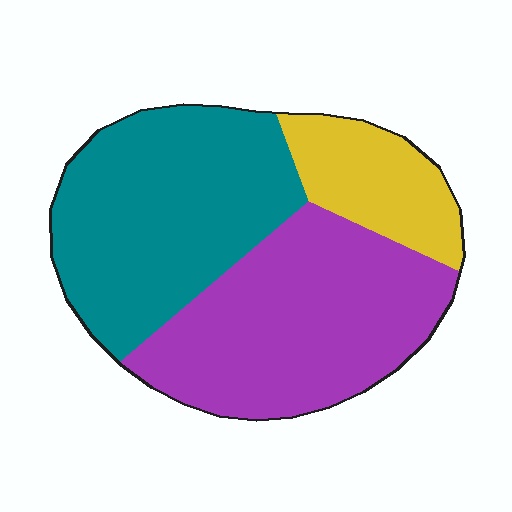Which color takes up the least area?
Yellow, at roughly 15%.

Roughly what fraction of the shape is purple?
Purple takes up between a third and a half of the shape.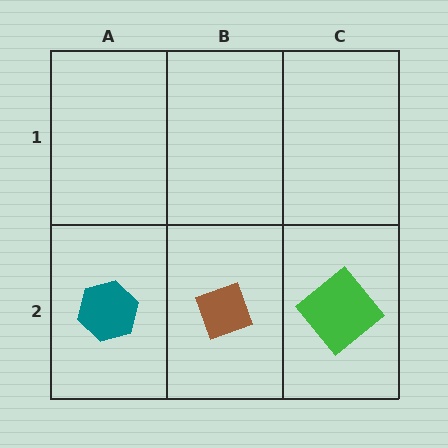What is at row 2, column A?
A teal hexagon.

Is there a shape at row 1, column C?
No, that cell is empty.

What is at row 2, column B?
A brown diamond.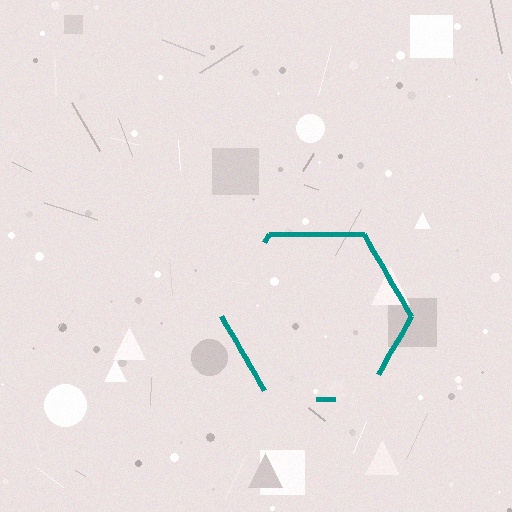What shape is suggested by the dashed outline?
The dashed outline suggests a hexagon.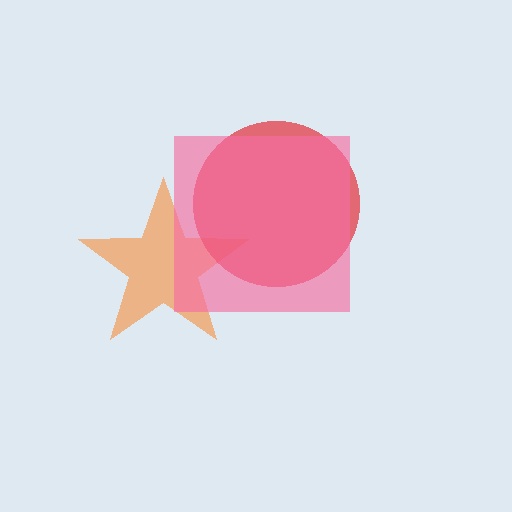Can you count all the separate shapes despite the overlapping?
Yes, there are 3 separate shapes.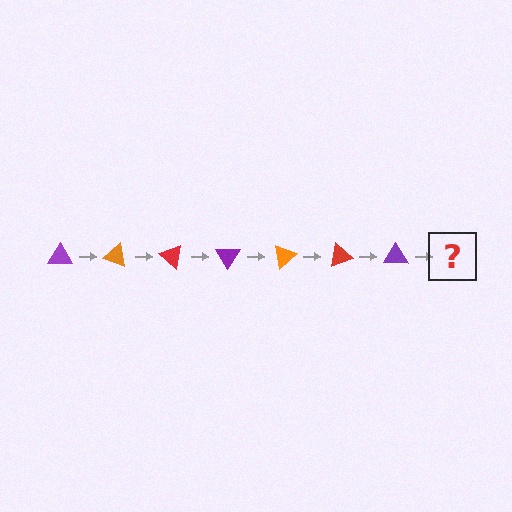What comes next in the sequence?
The next element should be an orange triangle, rotated 140 degrees from the start.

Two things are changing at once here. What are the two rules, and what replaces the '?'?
The two rules are that it rotates 20 degrees each step and the color cycles through purple, orange, and red. The '?' should be an orange triangle, rotated 140 degrees from the start.